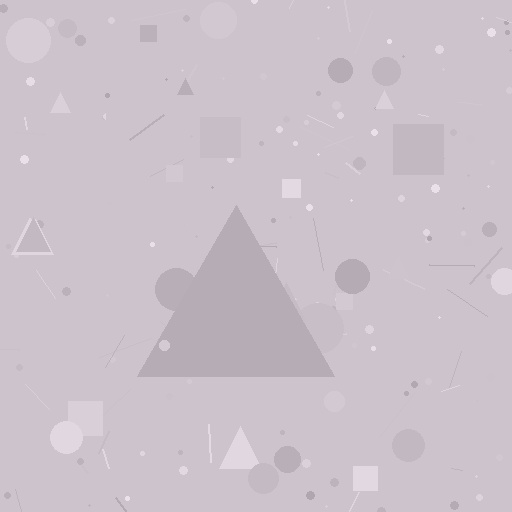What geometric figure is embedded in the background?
A triangle is embedded in the background.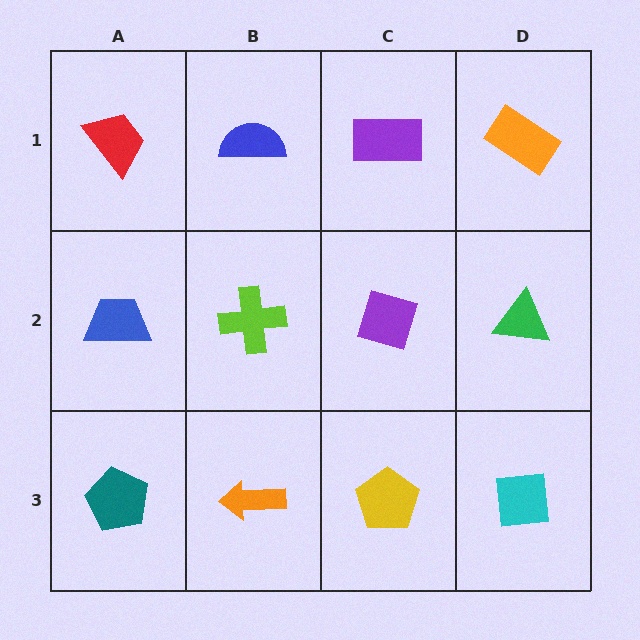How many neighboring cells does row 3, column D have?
2.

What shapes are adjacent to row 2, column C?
A purple rectangle (row 1, column C), a yellow pentagon (row 3, column C), a lime cross (row 2, column B), a green triangle (row 2, column D).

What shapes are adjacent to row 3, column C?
A purple diamond (row 2, column C), an orange arrow (row 3, column B), a cyan square (row 3, column D).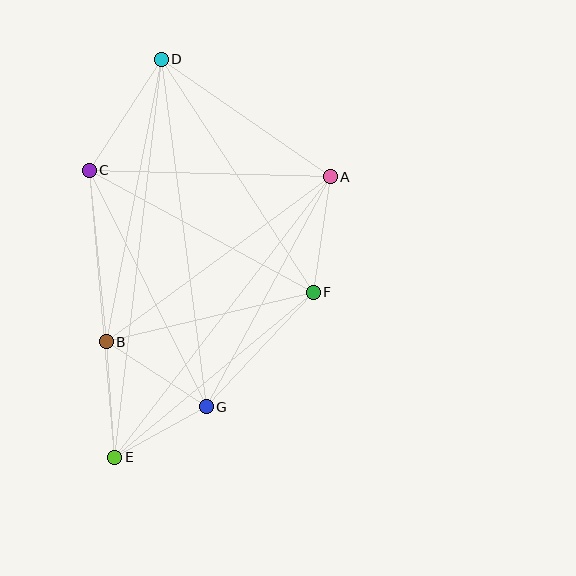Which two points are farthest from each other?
Points D and E are farthest from each other.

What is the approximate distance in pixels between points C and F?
The distance between C and F is approximately 255 pixels.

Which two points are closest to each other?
Points E and G are closest to each other.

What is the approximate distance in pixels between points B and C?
The distance between B and C is approximately 172 pixels.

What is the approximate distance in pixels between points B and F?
The distance between B and F is approximately 213 pixels.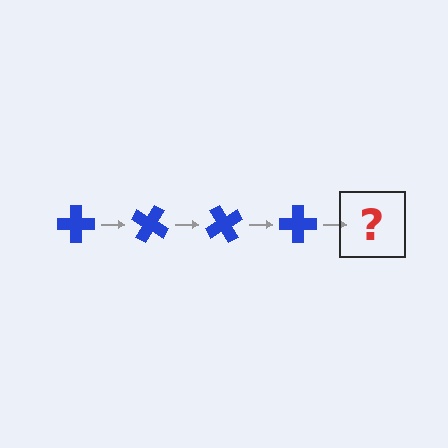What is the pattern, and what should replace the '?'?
The pattern is that the cross rotates 30 degrees each step. The '?' should be a blue cross rotated 120 degrees.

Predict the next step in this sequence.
The next step is a blue cross rotated 120 degrees.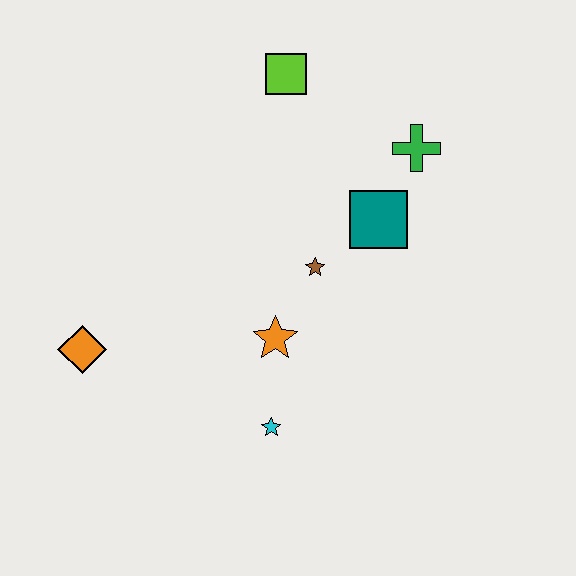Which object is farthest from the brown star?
The orange diamond is farthest from the brown star.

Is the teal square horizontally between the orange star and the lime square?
No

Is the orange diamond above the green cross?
No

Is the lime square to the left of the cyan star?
No